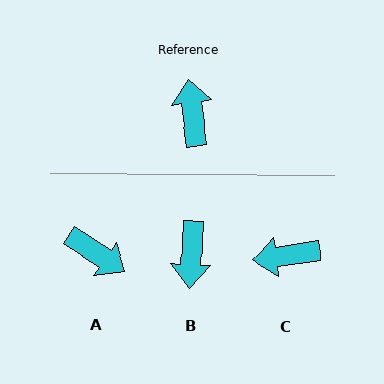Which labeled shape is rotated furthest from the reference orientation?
B, about 169 degrees away.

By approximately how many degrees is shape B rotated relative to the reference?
Approximately 169 degrees counter-clockwise.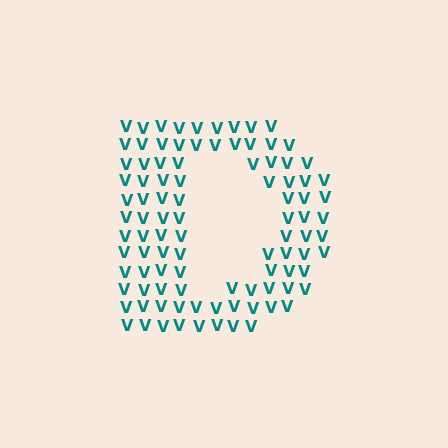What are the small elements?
The small elements are letter V's.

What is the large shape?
The large shape is the letter D.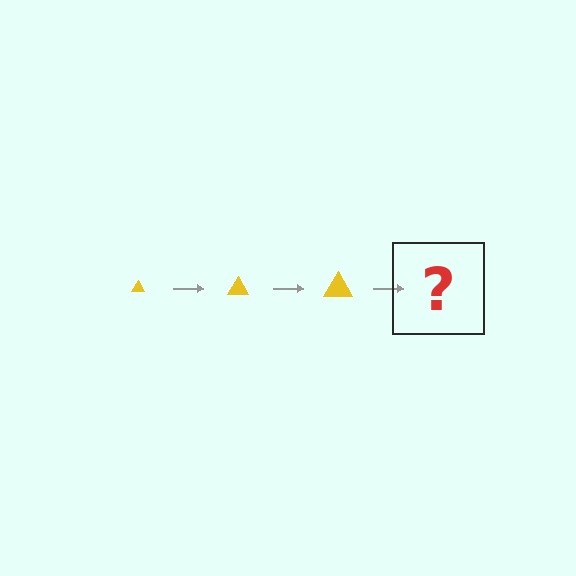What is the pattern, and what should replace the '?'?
The pattern is that the triangle gets progressively larger each step. The '?' should be a yellow triangle, larger than the previous one.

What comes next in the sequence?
The next element should be a yellow triangle, larger than the previous one.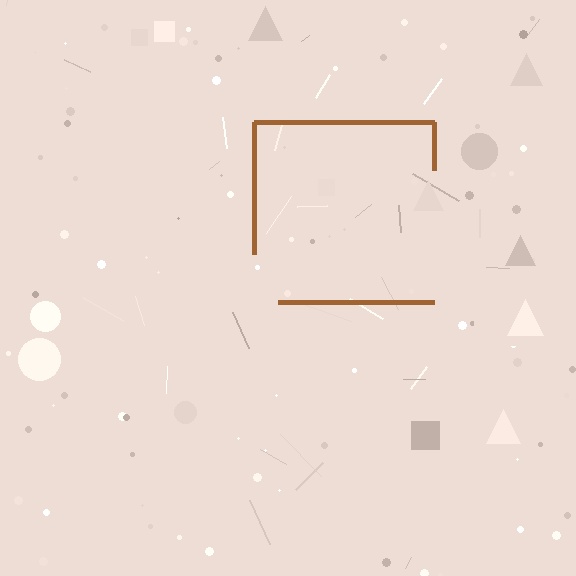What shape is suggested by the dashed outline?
The dashed outline suggests a square.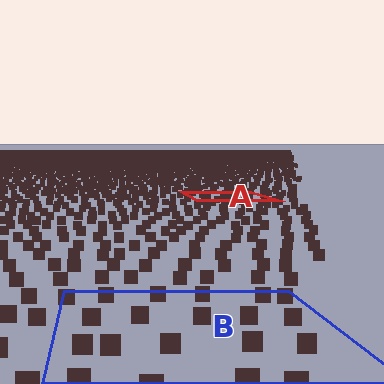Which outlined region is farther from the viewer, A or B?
Region A is farther from the viewer — the texture elements inside it appear smaller and more densely packed.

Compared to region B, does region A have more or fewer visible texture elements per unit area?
Region A has more texture elements per unit area — they are packed more densely because it is farther away.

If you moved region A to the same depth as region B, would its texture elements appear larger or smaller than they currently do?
They would appear larger. At a closer depth, the same texture elements are projected at a bigger on-screen size.